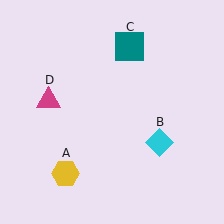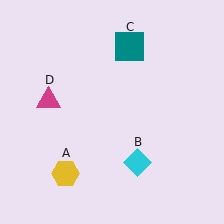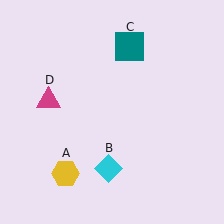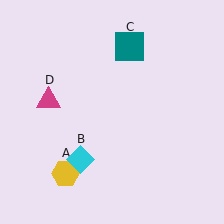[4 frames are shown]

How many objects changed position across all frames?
1 object changed position: cyan diamond (object B).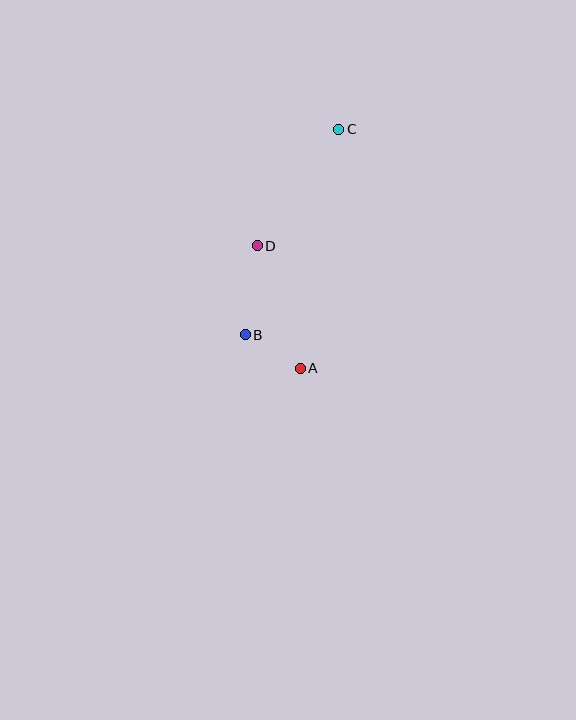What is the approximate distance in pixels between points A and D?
The distance between A and D is approximately 130 pixels.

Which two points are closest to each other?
Points A and B are closest to each other.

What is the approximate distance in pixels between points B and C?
The distance between B and C is approximately 226 pixels.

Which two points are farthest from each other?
Points A and C are farthest from each other.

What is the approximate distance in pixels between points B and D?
The distance between B and D is approximately 90 pixels.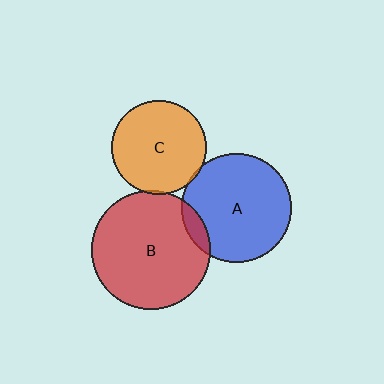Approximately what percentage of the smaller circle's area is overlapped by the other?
Approximately 5%.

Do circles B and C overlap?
Yes.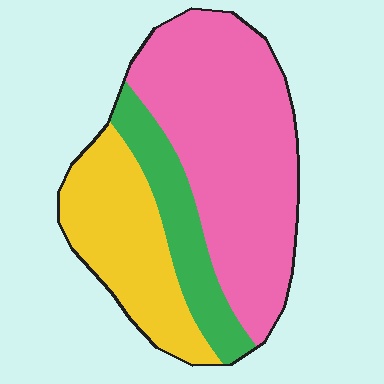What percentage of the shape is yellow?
Yellow covers roughly 30% of the shape.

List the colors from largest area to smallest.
From largest to smallest: pink, yellow, green.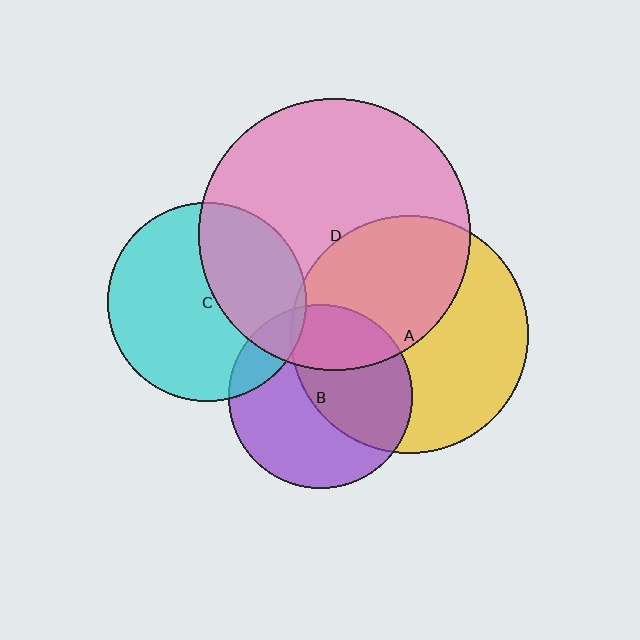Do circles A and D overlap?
Yes.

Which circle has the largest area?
Circle D (pink).